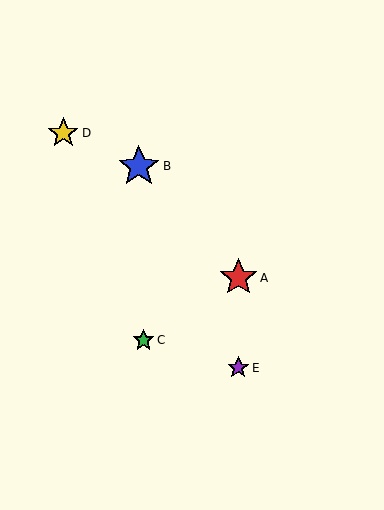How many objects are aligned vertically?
2 objects (A, E) are aligned vertically.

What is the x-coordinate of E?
Object E is at x≈238.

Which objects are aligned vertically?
Objects A, E are aligned vertically.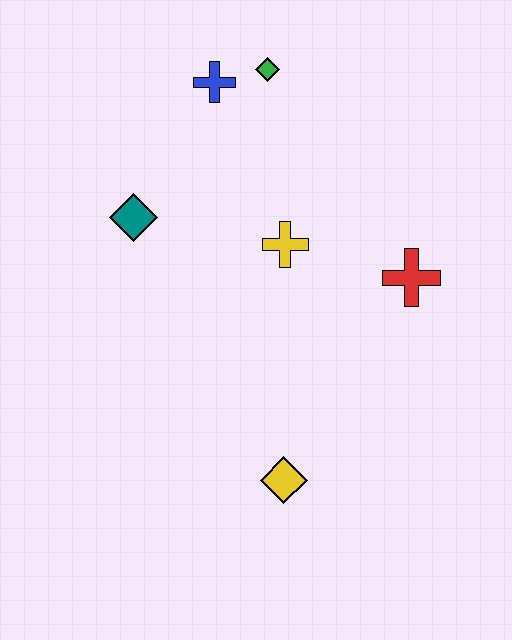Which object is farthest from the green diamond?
The yellow diamond is farthest from the green diamond.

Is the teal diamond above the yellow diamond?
Yes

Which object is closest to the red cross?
The yellow cross is closest to the red cross.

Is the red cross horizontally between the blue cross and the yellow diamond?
No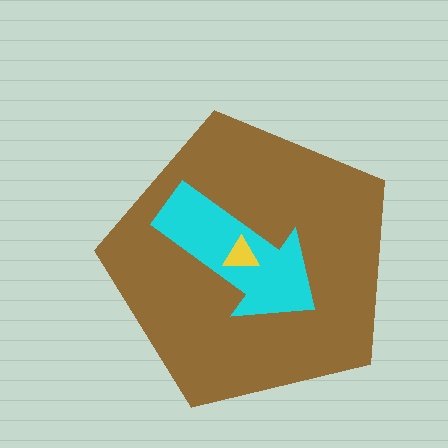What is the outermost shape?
The brown pentagon.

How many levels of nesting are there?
3.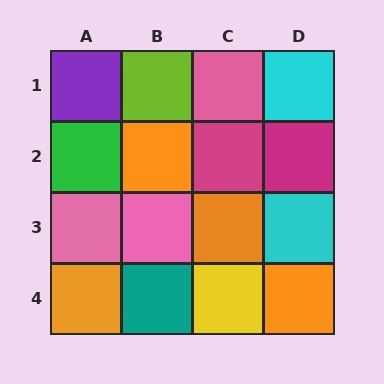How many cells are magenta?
2 cells are magenta.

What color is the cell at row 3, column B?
Pink.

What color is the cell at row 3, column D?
Cyan.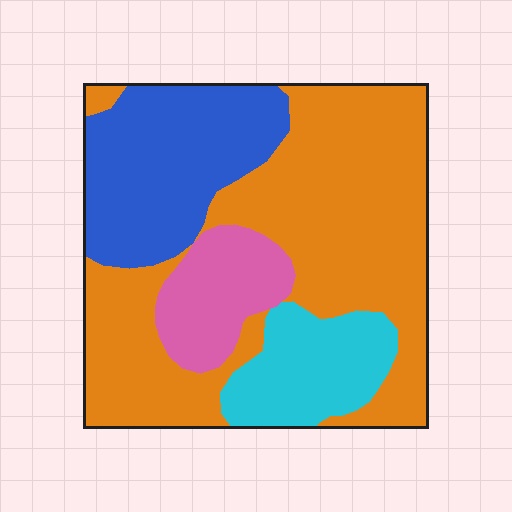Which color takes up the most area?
Orange, at roughly 50%.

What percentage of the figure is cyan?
Cyan takes up about one eighth (1/8) of the figure.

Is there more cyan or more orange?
Orange.